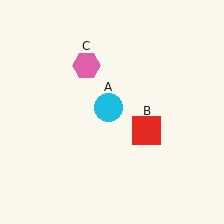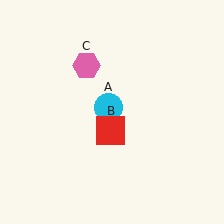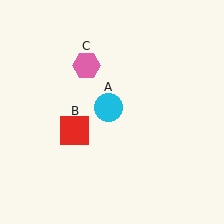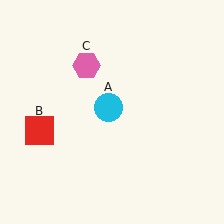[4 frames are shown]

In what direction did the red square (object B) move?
The red square (object B) moved left.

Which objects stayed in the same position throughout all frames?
Cyan circle (object A) and pink hexagon (object C) remained stationary.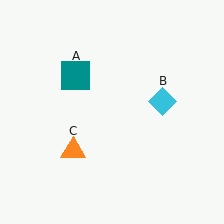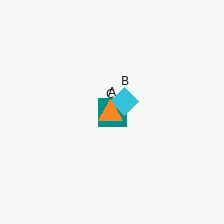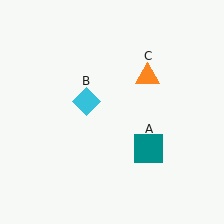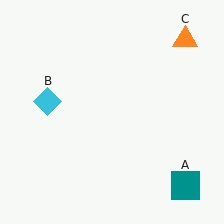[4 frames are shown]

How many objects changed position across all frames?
3 objects changed position: teal square (object A), cyan diamond (object B), orange triangle (object C).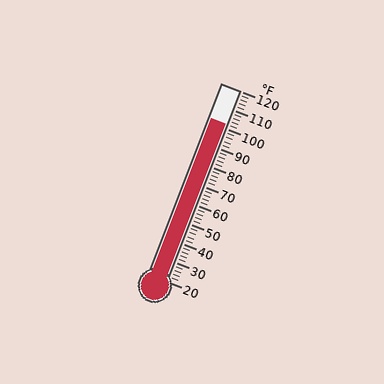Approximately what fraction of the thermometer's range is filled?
The thermometer is filled to approximately 80% of its range.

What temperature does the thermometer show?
The thermometer shows approximately 102°F.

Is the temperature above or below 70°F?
The temperature is above 70°F.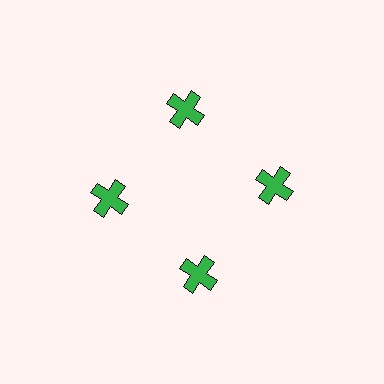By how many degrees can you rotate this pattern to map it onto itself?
The pattern maps onto itself every 90 degrees of rotation.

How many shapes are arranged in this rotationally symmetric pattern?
There are 4 shapes, arranged in 4 groups of 1.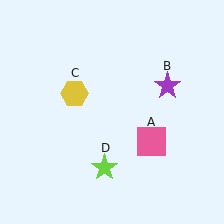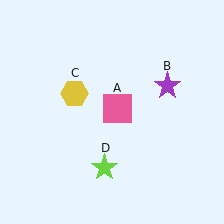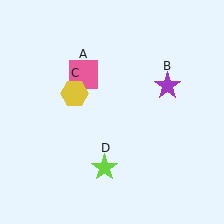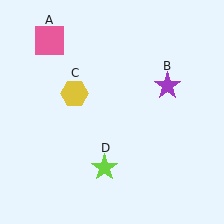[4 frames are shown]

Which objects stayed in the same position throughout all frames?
Purple star (object B) and yellow hexagon (object C) and lime star (object D) remained stationary.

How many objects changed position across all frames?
1 object changed position: pink square (object A).